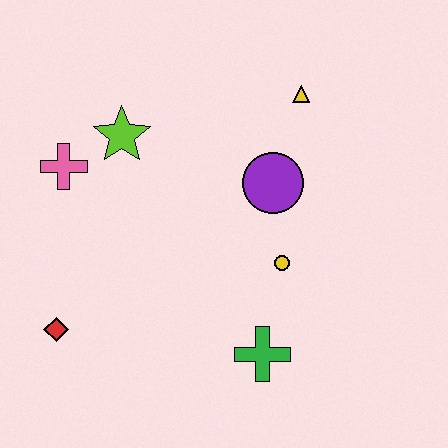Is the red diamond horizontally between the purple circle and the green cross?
No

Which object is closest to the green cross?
The yellow circle is closest to the green cross.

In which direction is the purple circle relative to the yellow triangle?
The purple circle is below the yellow triangle.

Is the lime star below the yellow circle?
No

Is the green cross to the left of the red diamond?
No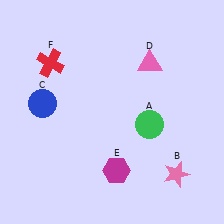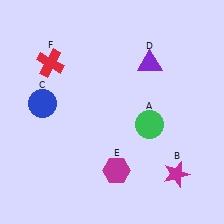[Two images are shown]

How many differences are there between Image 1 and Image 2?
There are 2 differences between the two images.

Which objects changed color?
B changed from pink to magenta. D changed from pink to purple.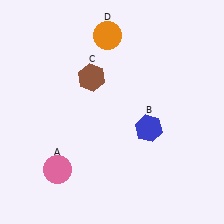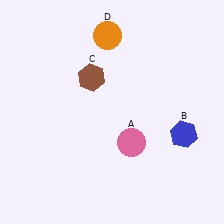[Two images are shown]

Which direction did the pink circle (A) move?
The pink circle (A) moved right.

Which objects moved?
The objects that moved are: the pink circle (A), the blue hexagon (B).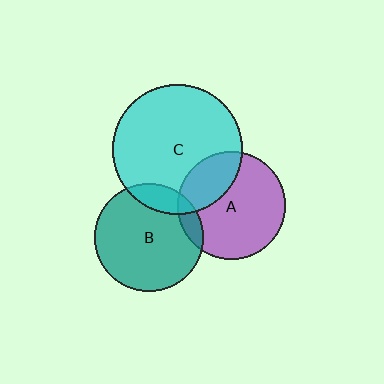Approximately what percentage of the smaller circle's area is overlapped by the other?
Approximately 10%.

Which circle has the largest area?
Circle C (cyan).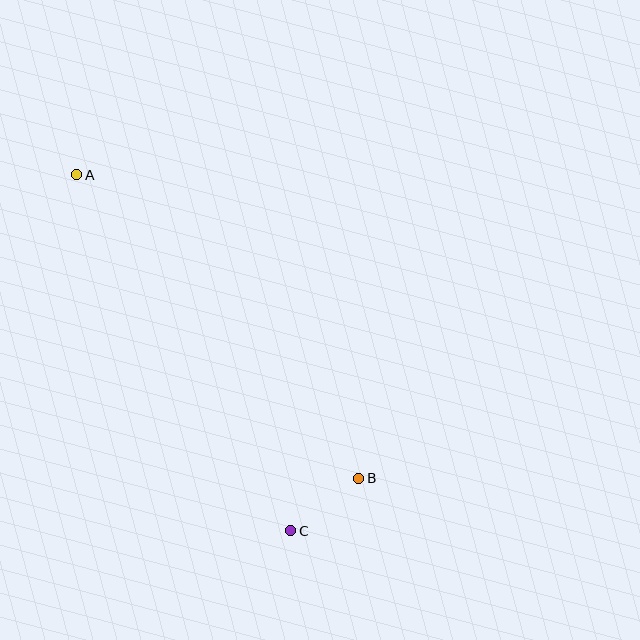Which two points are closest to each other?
Points B and C are closest to each other.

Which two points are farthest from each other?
Points A and C are farthest from each other.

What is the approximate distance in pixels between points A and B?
The distance between A and B is approximately 414 pixels.